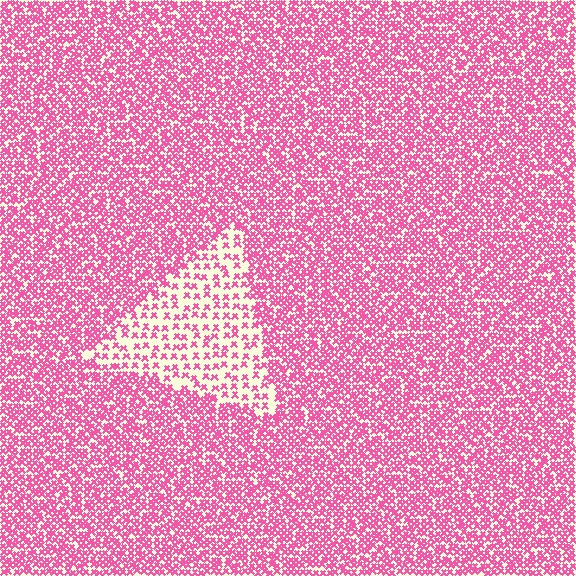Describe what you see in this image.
The image contains small pink elements arranged at two different densities. A triangle-shaped region is visible where the elements are less densely packed than the surrounding area.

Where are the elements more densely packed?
The elements are more densely packed outside the triangle boundary.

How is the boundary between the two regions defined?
The boundary is defined by a change in element density (approximately 2.5x ratio). All elements are the same color, size, and shape.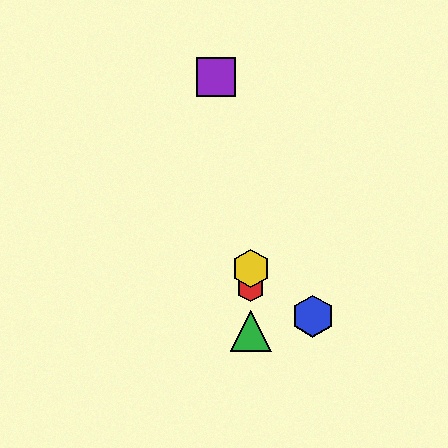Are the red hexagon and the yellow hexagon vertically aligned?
Yes, both are at x≈251.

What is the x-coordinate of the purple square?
The purple square is at x≈216.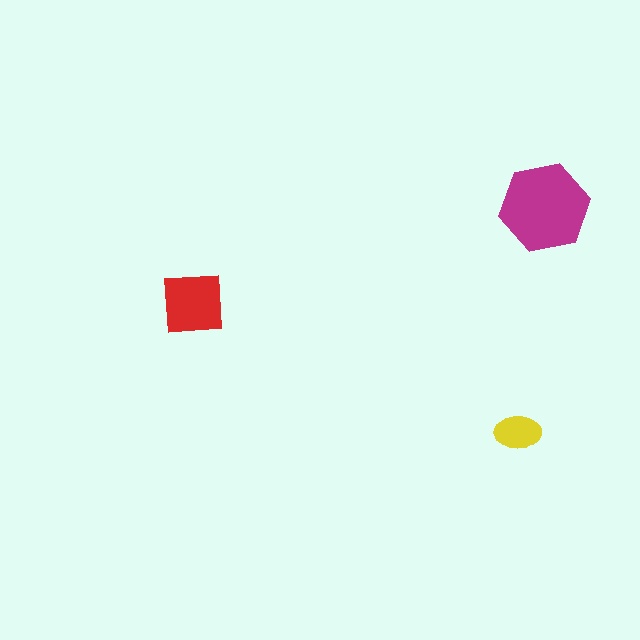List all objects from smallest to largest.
The yellow ellipse, the red square, the magenta hexagon.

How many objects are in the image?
There are 3 objects in the image.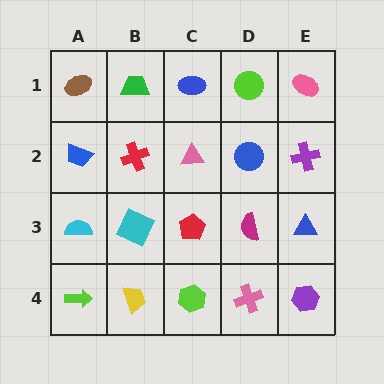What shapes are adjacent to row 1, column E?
A purple cross (row 2, column E), a lime circle (row 1, column D).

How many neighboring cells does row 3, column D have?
4.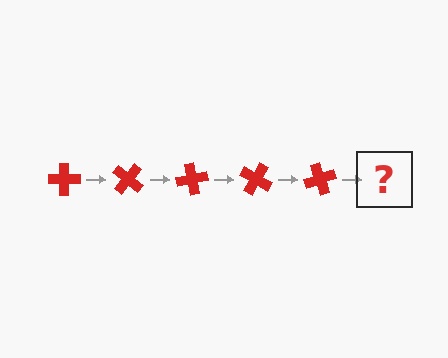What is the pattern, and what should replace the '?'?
The pattern is that the cross rotates 40 degrees each step. The '?' should be a red cross rotated 200 degrees.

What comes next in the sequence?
The next element should be a red cross rotated 200 degrees.